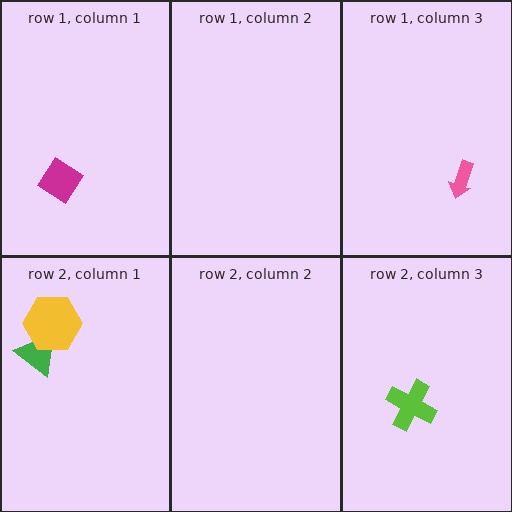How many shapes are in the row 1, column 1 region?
1.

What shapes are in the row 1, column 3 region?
The pink arrow.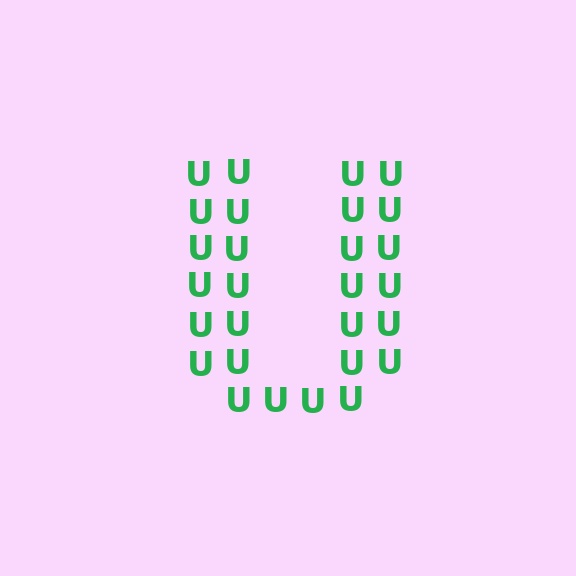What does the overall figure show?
The overall figure shows the letter U.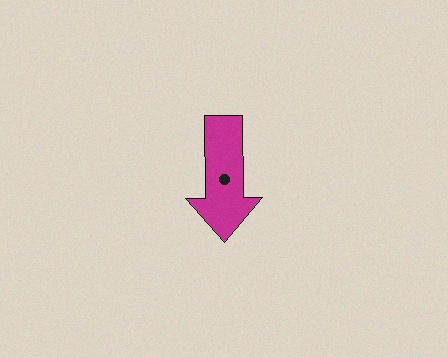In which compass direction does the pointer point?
South.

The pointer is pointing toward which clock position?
Roughly 6 o'clock.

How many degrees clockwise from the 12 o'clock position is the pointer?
Approximately 180 degrees.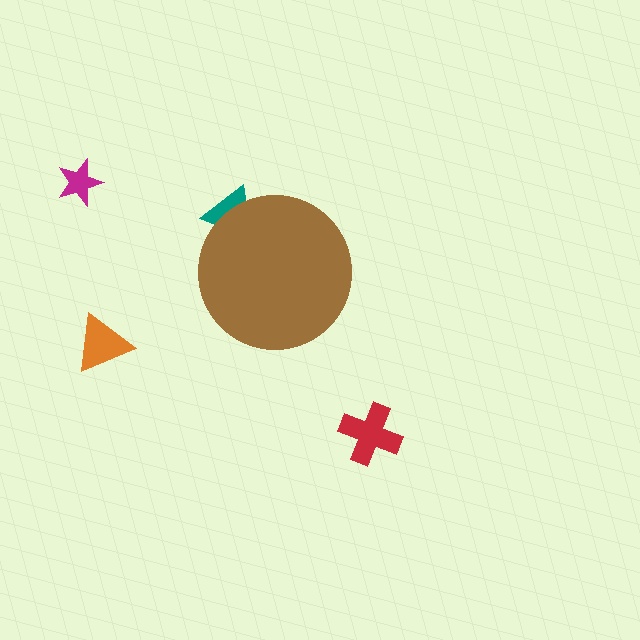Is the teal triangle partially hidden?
Yes, the teal triangle is partially hidden behind the brown circle.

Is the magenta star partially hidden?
No, the magenta star is fully visible.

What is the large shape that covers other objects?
A brown circle.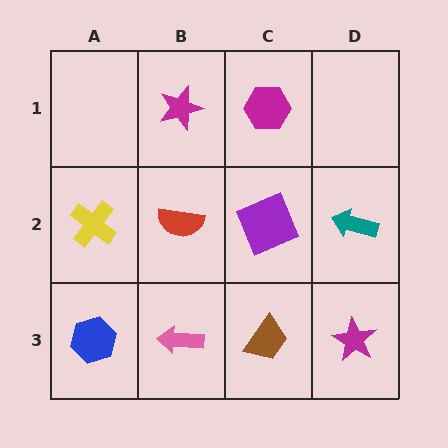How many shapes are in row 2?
4 shapes.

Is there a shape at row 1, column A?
No, that cell is empty.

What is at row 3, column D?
A magenta star.